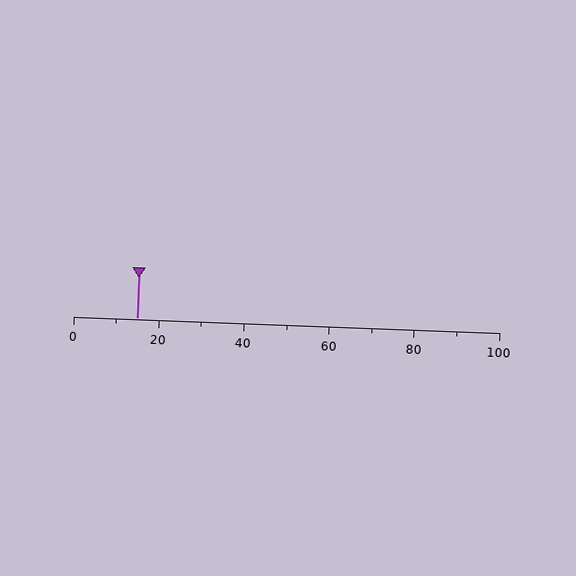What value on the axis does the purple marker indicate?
The marker indicates approximately 15.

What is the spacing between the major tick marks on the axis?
The major ticks are spaced 20 apart.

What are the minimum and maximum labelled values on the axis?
The axis runs from 0 to 100.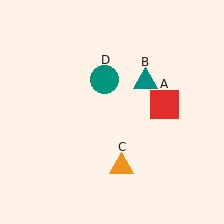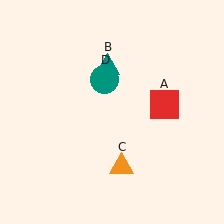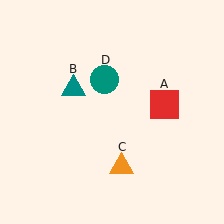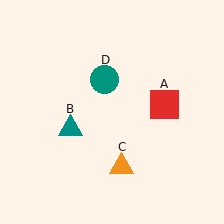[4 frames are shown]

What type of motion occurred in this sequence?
The teal triangle (object B) rotated counterclockwise around the center of the scene.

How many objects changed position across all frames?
1 object changed position: teal triangle (object B).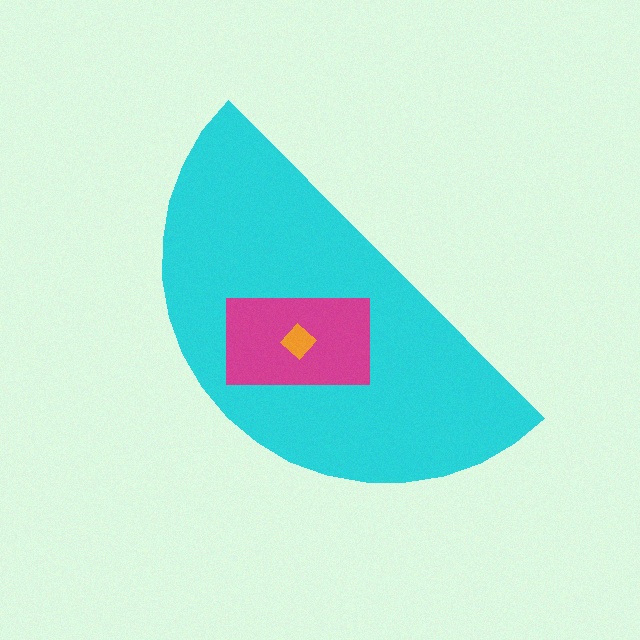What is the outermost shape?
The cyan semicircle.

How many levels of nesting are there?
3.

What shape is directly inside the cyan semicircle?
The magenta rectangle.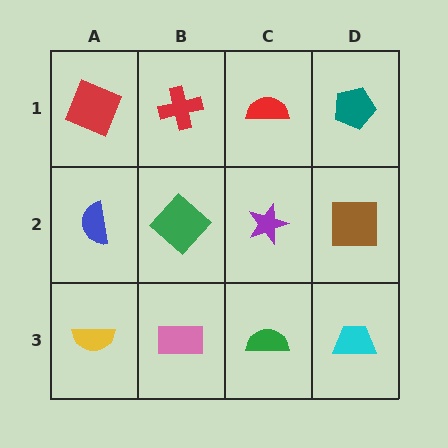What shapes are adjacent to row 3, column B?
A green diamond (row 2, column B), a yellow semicircle (row 3, column A), a green semicircle (row 3, column C).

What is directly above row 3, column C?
A purple star.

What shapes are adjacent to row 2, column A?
A red square (row 1, column A), a yellow semicircle (row 3, column A), a green diamond (row 2, column B).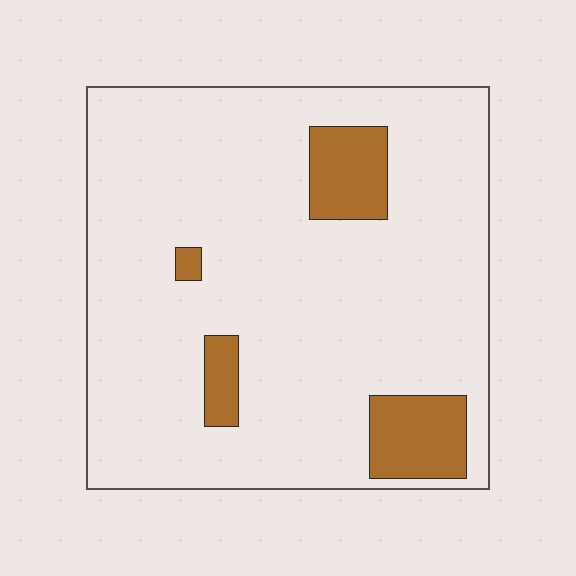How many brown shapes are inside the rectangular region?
4.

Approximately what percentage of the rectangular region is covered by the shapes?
Approximately 10%.